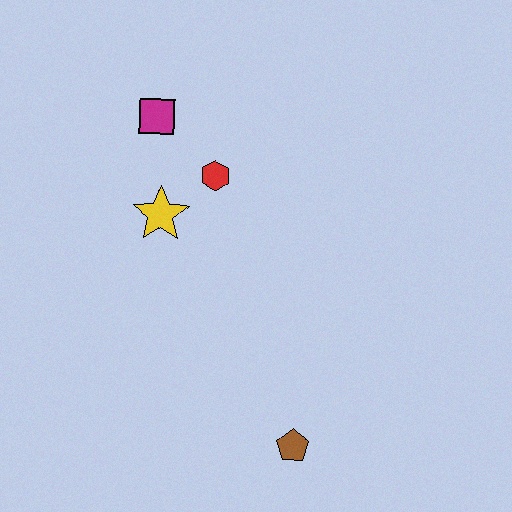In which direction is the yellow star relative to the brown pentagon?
The yellow star is above the brown pentagon.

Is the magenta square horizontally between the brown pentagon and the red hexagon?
No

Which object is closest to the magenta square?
The red hexagon is closest to the magenta square.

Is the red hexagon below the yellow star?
No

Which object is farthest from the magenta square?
The brown pentagon is farthest from the magenta square.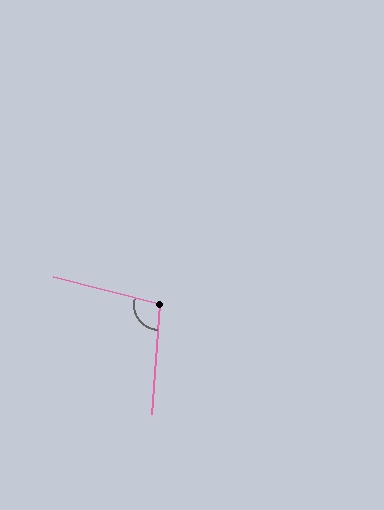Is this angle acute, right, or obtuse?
It is obtuse.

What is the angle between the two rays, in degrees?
Approximately 100 degrees.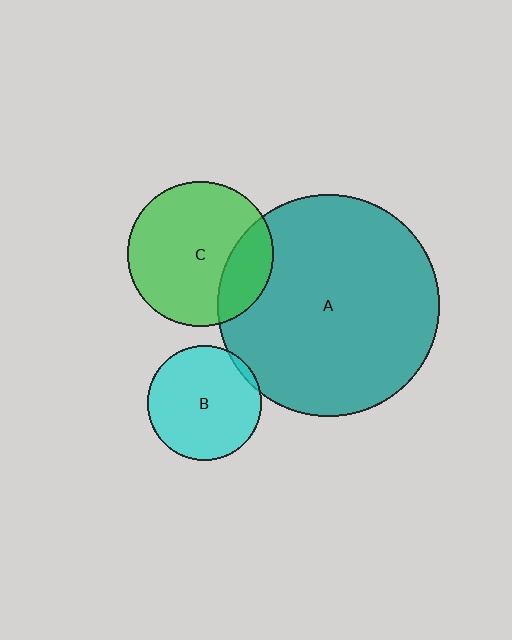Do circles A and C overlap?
Yes.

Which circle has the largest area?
Circle A (teal).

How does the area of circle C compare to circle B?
Approximately 1.6 times.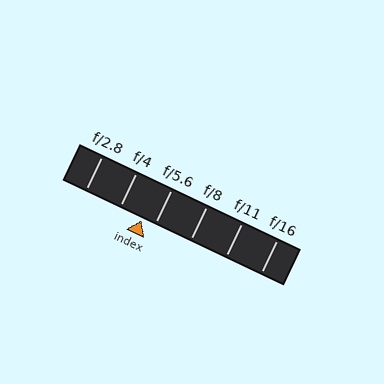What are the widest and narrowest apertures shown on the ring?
The widest aperture shown is f/2.8 and the narrowest is f/16.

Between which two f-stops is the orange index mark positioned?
The index mark is between f/4 and f/5.6.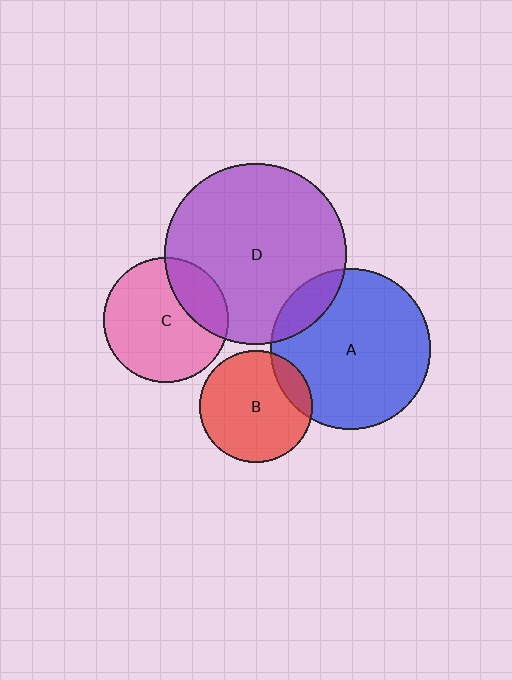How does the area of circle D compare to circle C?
Approximately 2.1 times.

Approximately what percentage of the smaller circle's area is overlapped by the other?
Approximately 15%.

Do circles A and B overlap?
Yes.